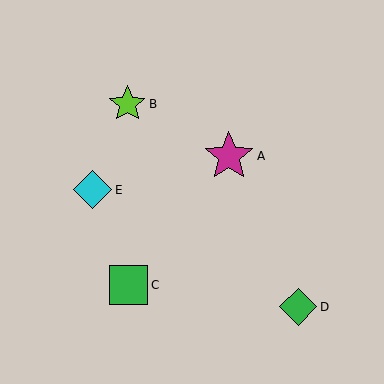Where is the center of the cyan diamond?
The center of the cyan diamond is at (93, 190).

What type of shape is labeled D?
Shape D is a green diamond.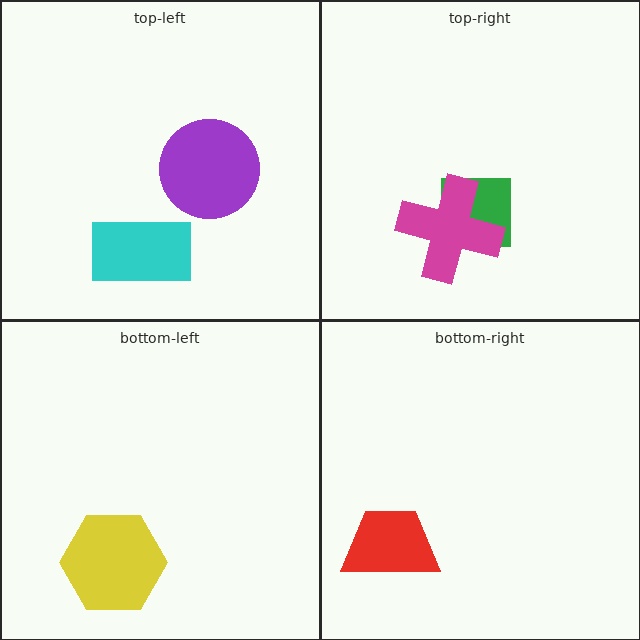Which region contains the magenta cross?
The top-right region.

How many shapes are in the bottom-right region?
1.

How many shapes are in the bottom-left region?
1.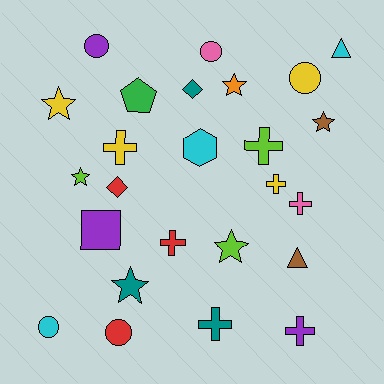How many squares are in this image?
There is 1 square.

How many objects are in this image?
There are 25 objects.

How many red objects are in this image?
There are 3 red objects.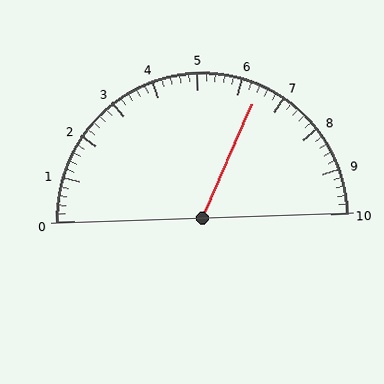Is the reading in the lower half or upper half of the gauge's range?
The reading is in the upper half of the range (0 to 10).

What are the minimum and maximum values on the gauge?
The gauge ranges from 0 to 10.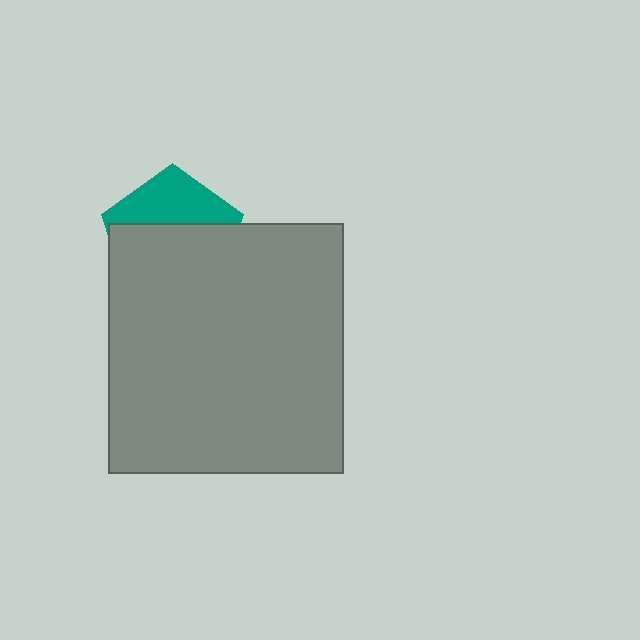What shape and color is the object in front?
The object in front is a gray rectangle.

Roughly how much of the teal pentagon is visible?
A small part of it is visible (roughly 37%).